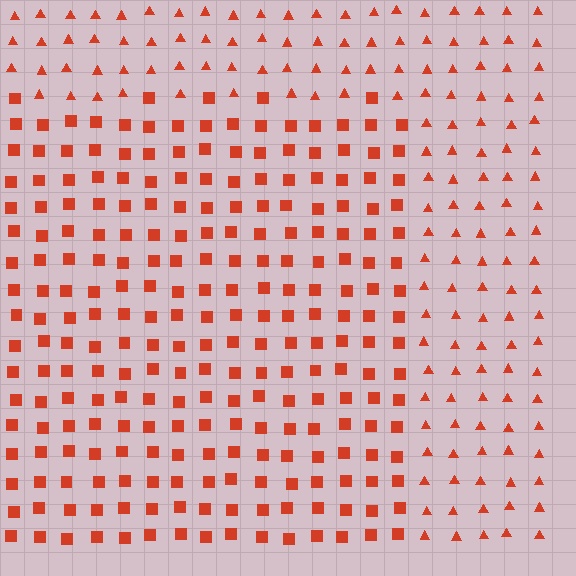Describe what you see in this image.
The image is filled with small red elements arranged in a uniform grid. A rectangle-shaped region contains squares, while the surrounding area contains triangles. The boundary is defined purely by the change in element shape.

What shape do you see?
I see a rectangle.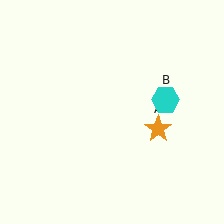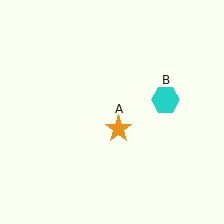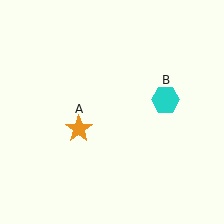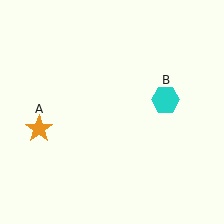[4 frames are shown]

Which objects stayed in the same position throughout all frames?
Cyan hexagon (object B) remained stationary.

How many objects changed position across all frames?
1 object changed position: orange star (object A).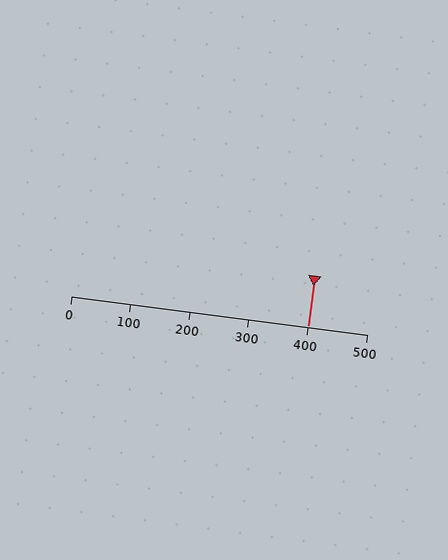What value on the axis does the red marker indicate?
The marker indicates approximately 400.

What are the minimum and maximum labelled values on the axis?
The axis runs from 0 to 500.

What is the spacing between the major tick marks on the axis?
The major ticks are spaced 100 apart.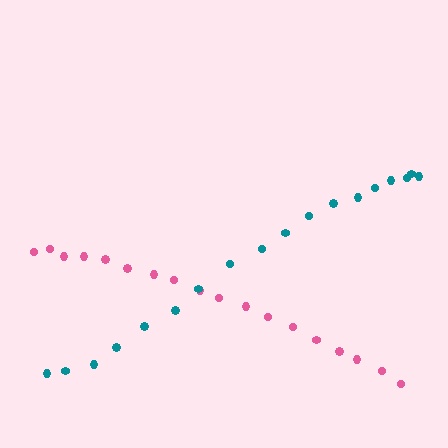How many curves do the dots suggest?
There are 2 distinct paths.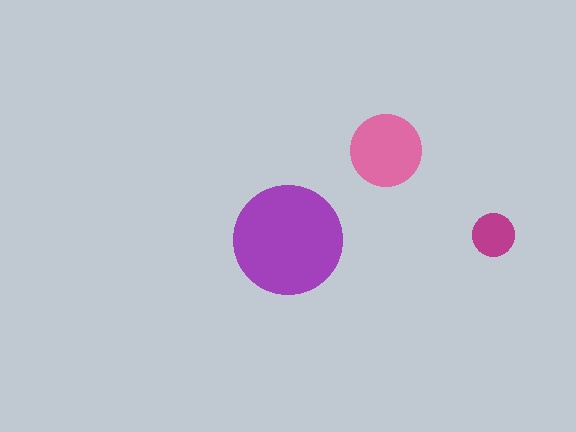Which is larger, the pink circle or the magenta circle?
The pink one.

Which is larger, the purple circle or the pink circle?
The purple one.